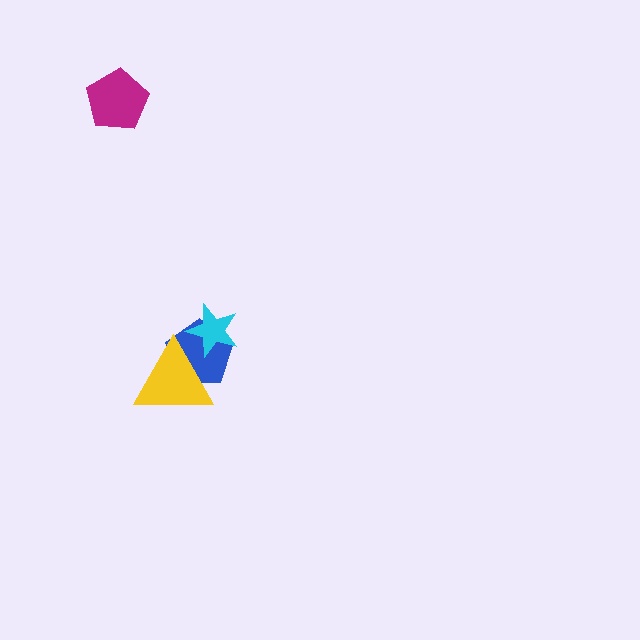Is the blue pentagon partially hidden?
Yes, it is partially covered by another shape.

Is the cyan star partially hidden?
Yes, it is partially covered by another shape.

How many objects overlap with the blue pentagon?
2 objects overlap with the blue pentagon.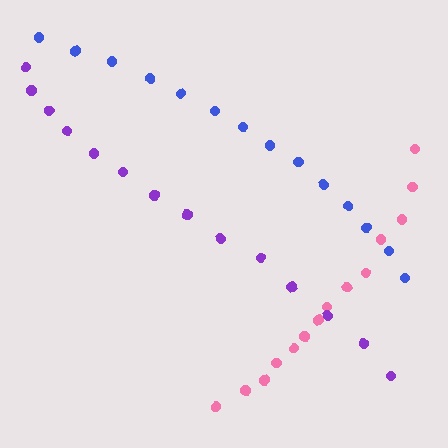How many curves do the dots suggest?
There are 3 distinct paths.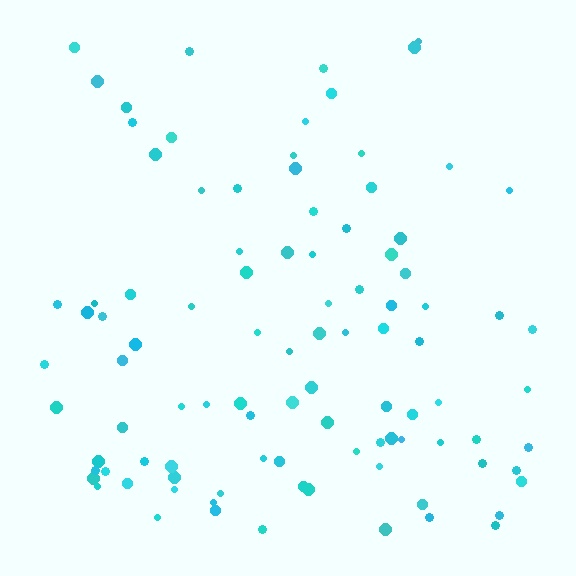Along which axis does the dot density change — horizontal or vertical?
Vertical.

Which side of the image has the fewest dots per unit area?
The top.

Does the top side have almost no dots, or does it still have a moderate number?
Still a moderate number, just noticeably fewer than the bottom.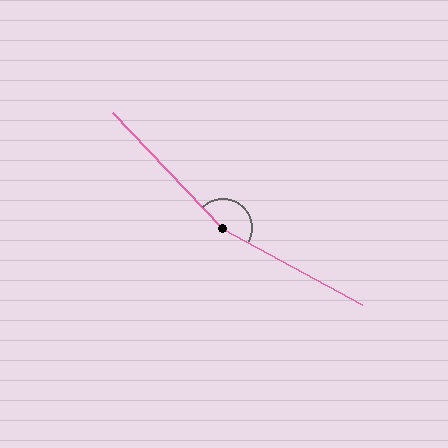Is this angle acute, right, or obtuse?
It is obtuse.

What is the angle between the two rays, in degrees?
Approximately 162 degrees.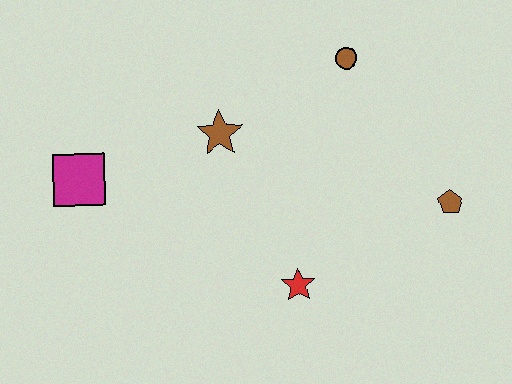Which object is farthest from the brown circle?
The magenta square is farthest from the brown circle.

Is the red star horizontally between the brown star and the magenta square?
No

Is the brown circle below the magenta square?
No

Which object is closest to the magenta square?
The brown star is closest to the magenta square.